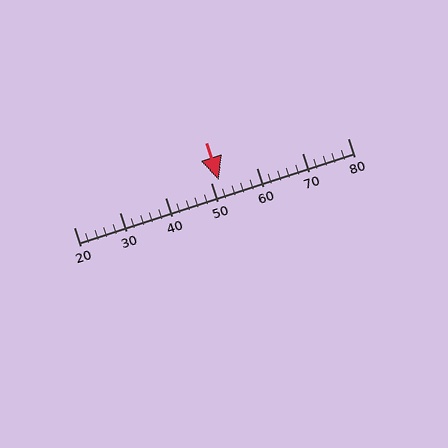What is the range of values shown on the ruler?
The ruler shows values from 20 to 80.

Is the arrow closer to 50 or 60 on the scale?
The arrow is closer to 50.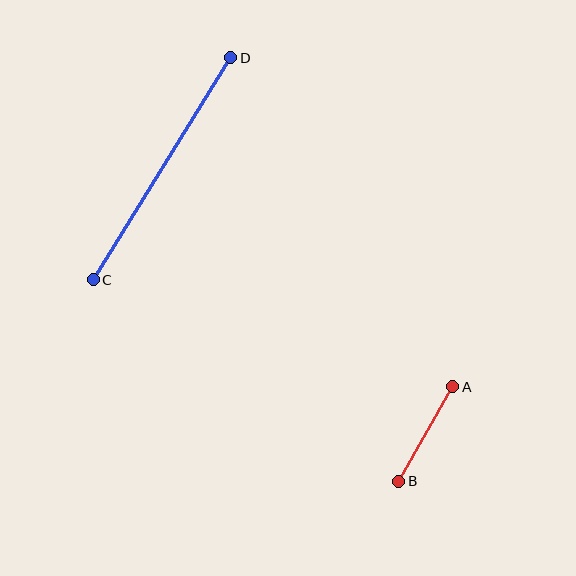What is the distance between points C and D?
The distance is approximately 261 pixels.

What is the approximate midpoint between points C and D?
The midpoint is at approximately (162, 169) pixels.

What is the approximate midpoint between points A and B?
The midpoint is at approximately (426, 434) pixels.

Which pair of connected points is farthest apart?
Points C and D are farthest apart.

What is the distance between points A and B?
The distance is approximately 109 pixels.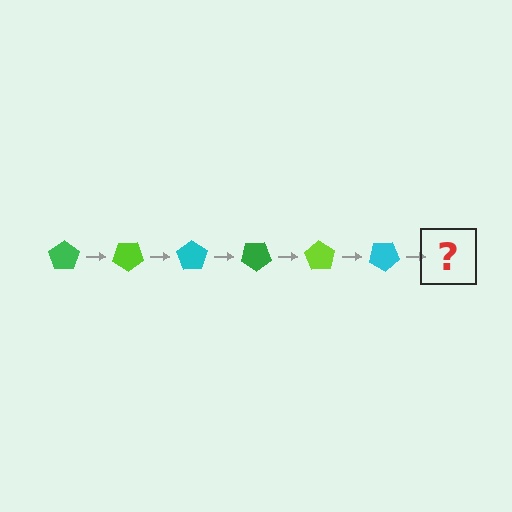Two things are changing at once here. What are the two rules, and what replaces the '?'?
The two rules are that it rotates 35 degrees each step and the color cycles through green, lime, and cyan. The '?' should be a green pentagon, rotated 210 degrees from the start.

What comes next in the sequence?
The next element should be a green pentagon, rotated 210 degrees from the start.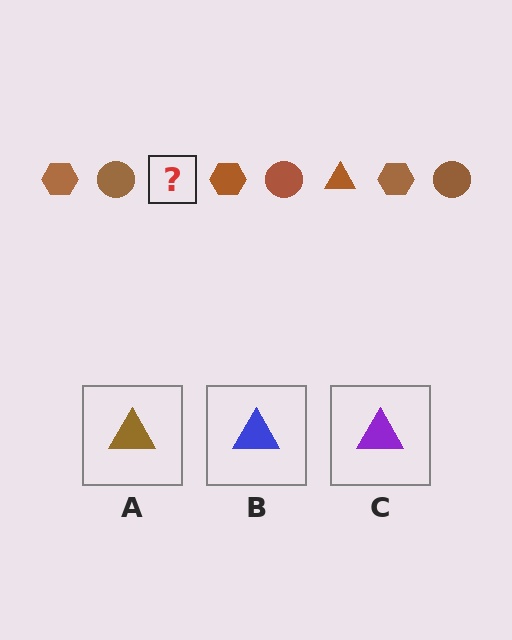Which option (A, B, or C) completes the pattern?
A.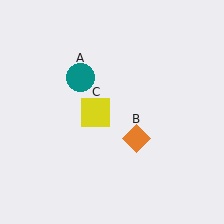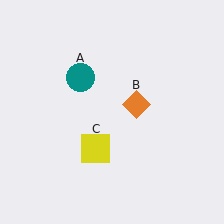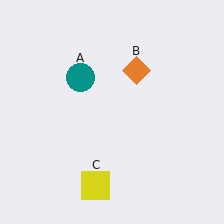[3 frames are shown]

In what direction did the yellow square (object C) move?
The yellow square (object C) moved down.